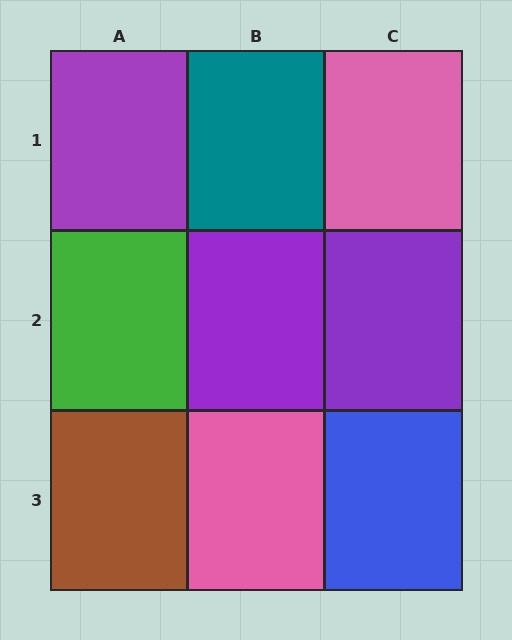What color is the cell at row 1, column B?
Teal.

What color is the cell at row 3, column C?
Blue.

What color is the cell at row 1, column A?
Purple.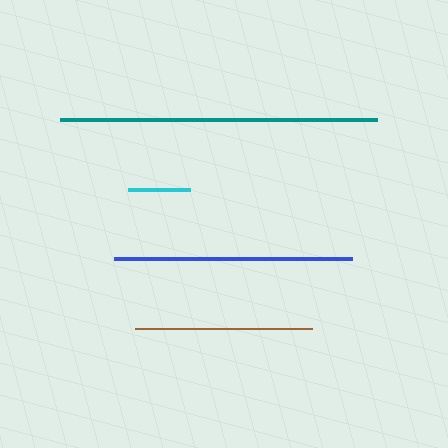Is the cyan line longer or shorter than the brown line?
The brown line is longer than the cyan line.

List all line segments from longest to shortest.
From longest to shortest: teal, blue, brown, cyan.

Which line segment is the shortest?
The cyan line is the shortest at approximately 63 pixels.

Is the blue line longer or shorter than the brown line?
The blue line is longer than the brown line.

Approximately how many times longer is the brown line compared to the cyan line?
The brown line is approximately 2.8 times the length of the cyan line.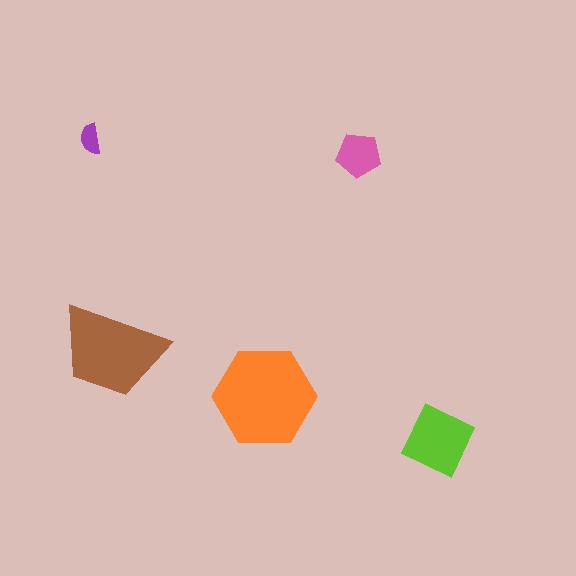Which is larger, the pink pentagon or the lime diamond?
The lime diamond.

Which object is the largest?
The orange hexagon.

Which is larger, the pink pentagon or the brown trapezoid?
The brown trapezoid.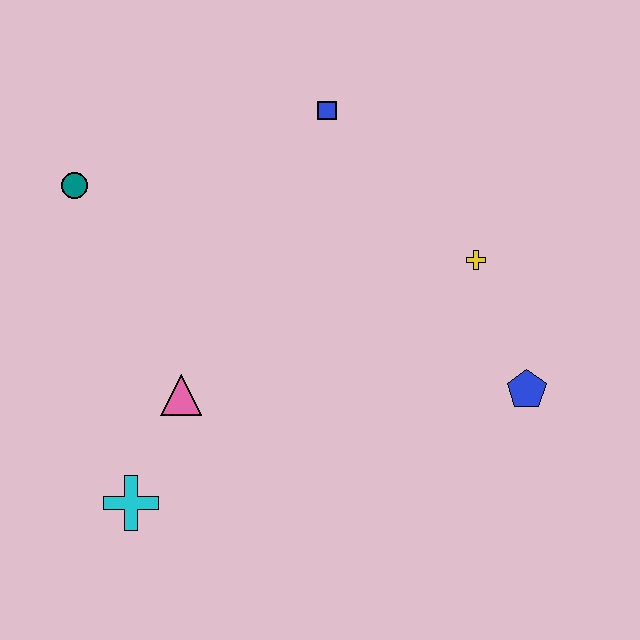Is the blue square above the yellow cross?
Yes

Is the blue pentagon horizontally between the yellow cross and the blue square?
No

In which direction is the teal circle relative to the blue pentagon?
The teal circle is to the left of the blue pentagon.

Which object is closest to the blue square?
The yellow cross is closest to the blue square.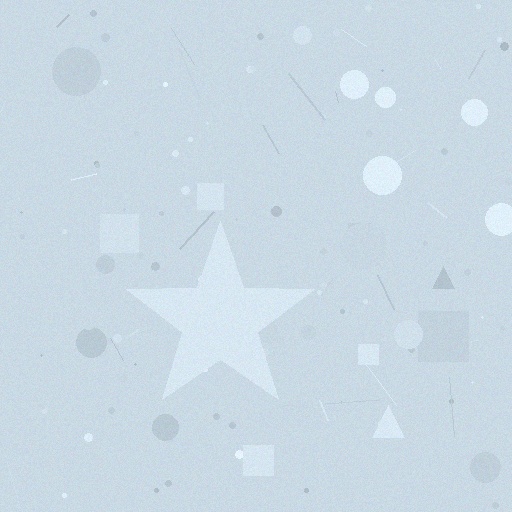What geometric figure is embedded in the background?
A star is embedded in the background.